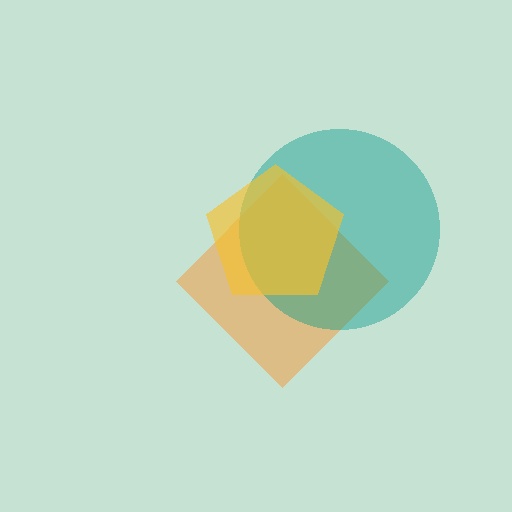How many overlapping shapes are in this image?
There are 3 overlapping shapes in the image.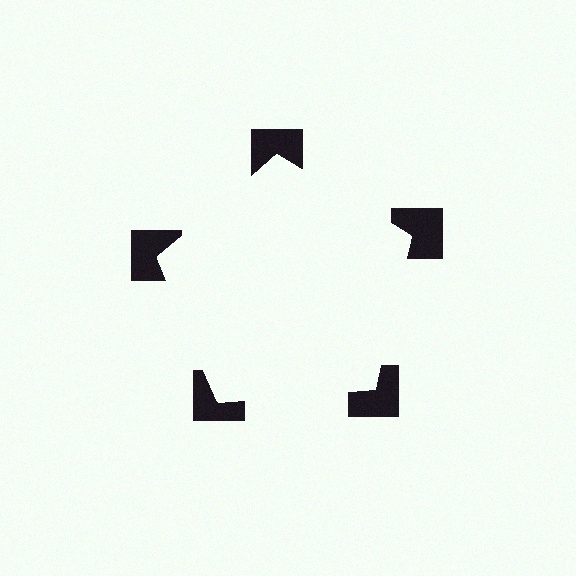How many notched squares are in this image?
There are 5 — one at each vertex of the illusory pentagon.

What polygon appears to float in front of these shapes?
An illusory pentagon — its edges are inferred from the aligned wedge cuts in the notched squares, not physically drawn.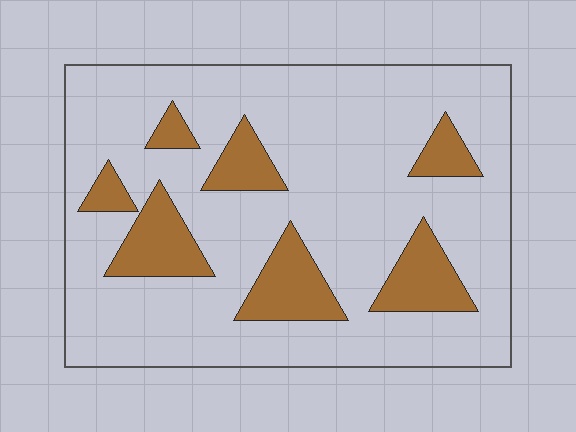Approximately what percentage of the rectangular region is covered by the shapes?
Approximately 20%.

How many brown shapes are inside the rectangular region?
7.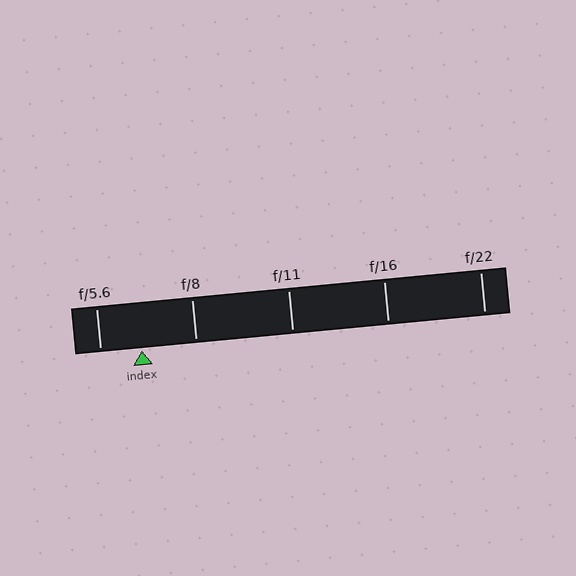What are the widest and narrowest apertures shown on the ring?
The widest aperture shown is f/5.6 and the narrowest is f/22.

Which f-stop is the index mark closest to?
The index mark is closest to f/5.6.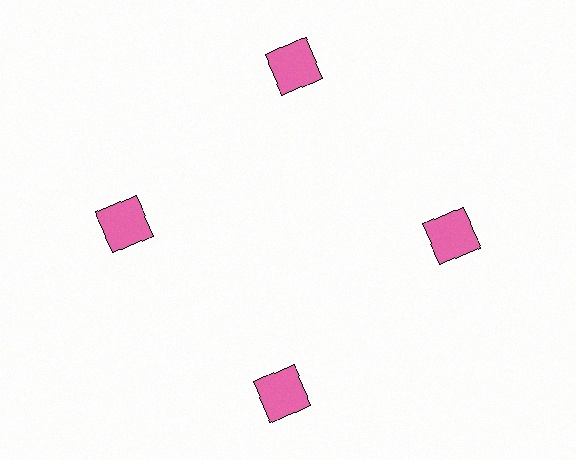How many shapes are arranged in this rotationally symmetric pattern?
There are 4 shapes, arranged in 4 groups of 1.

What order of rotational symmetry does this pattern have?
This pattern has 4-fold rotational symmetry.